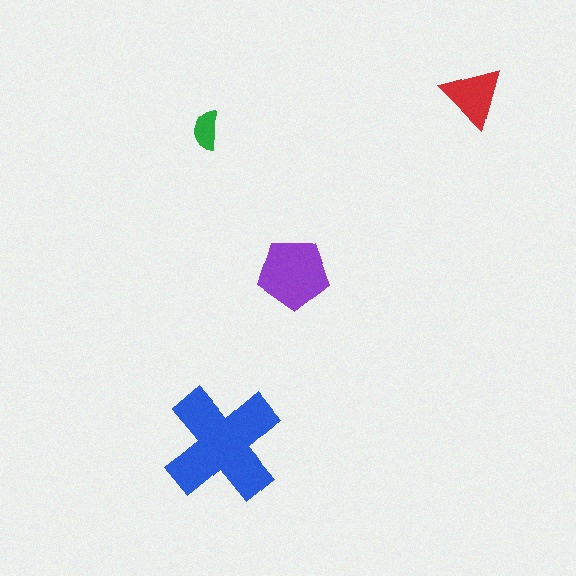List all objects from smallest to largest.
The green semicircle, the red triangle, the purple pentagon, the blue cross.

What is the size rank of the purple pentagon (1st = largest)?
2nd.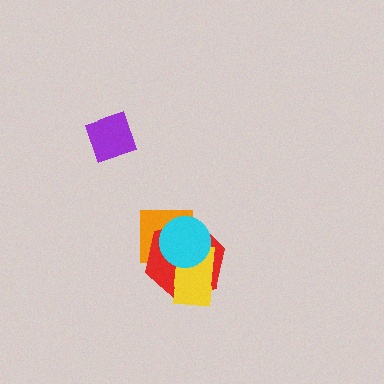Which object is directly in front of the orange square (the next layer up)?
The red hexagon is directly in front of the orange square.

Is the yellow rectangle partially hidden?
Yes, it is partially covered by another shape.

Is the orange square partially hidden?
Yes, it is partially covered by another shape.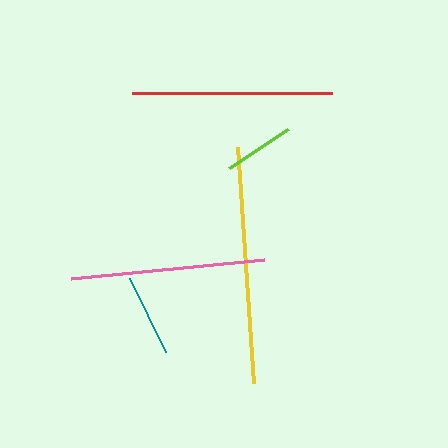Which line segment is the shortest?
The lime line is the shortest at approximately 70 pixels.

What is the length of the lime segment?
The lime segment is approximately 70 pixels long.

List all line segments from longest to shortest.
From longest to shortest: yellow, red, pink, teal, lime.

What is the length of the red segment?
The red segment is approximately 200 pixels long.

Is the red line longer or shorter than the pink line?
The red line is longer than the pink line.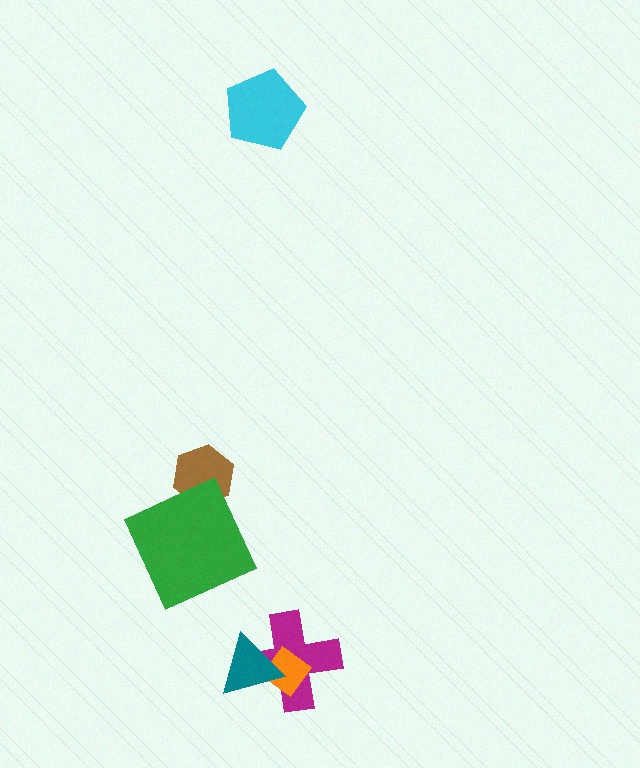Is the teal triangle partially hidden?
No, no other shape covers it.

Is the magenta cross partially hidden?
Yes, it is partially covered by another shape.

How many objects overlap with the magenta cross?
2 objects overlap with the magenta cross.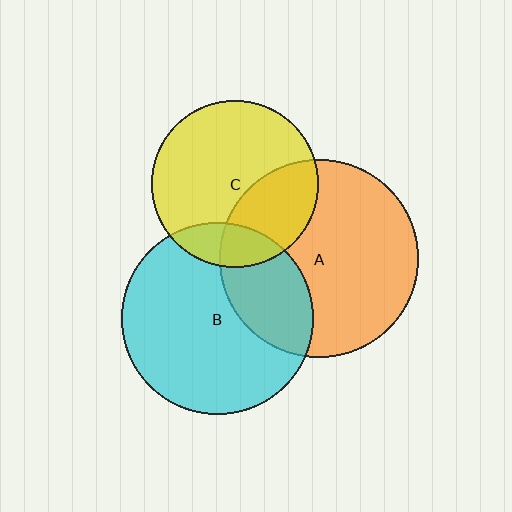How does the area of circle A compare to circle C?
Approximately 1.4 times.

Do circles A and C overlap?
Yes.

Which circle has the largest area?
Circle A (orange).